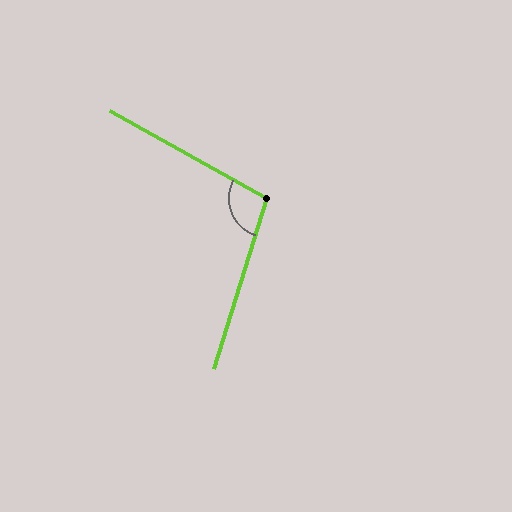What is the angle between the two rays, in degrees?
Approximately 102 degrees.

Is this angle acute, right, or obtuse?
It is obtuse.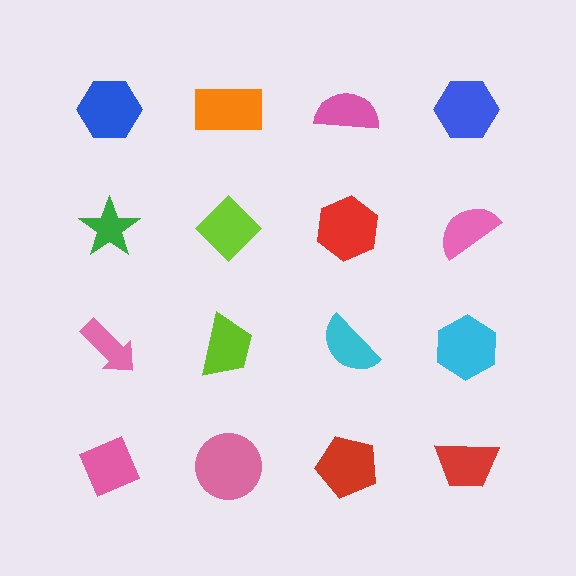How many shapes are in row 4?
4 shapes.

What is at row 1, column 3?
A pink semicircle.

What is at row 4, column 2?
A pink circle.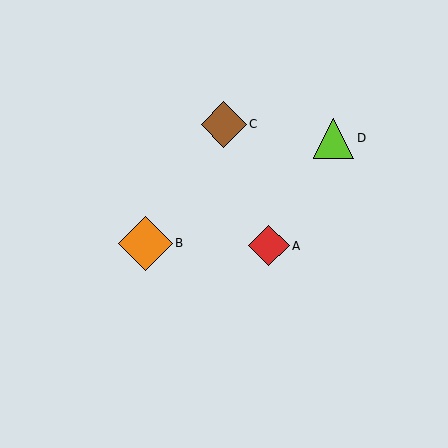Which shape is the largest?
The orange diamond (labeled B) is the largest.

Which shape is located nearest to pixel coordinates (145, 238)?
The orange diamond (labeled B) at (146, 243) is nearest to that location.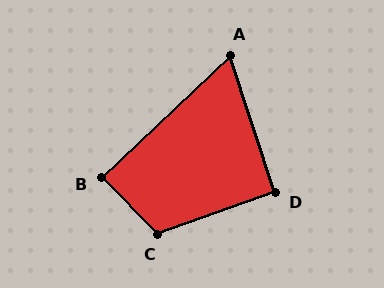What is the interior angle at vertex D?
Approximately 91 degrees (approximately right).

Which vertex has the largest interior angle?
C, at approximately 115 degrees.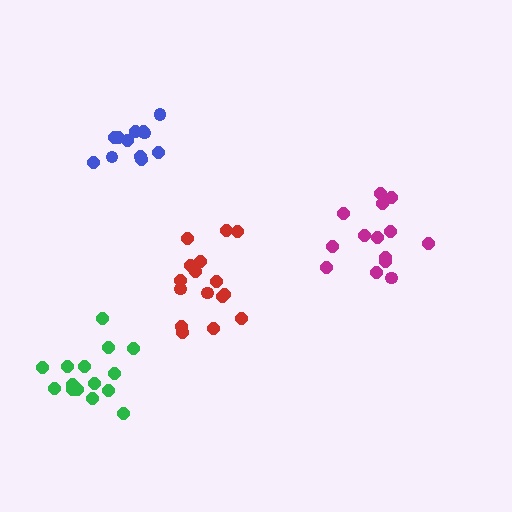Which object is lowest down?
The green cluster is bottommost.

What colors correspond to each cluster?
The clusters are colored: red, blue, magenta, green.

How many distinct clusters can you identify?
There are 4 distinct clusters.